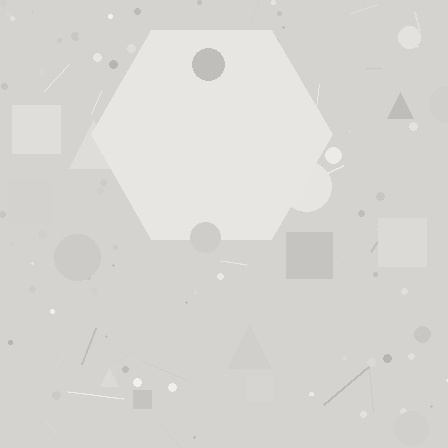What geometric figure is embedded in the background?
A hexagon is embedded in the background.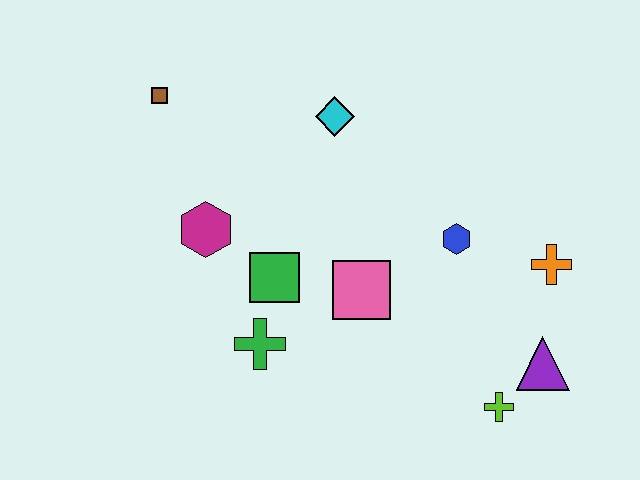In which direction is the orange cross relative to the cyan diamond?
The orange cross is to the right of the cyan diamond.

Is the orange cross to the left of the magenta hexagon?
No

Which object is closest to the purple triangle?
The lime cross is closest to the purple triangle.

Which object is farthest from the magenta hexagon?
The purple triangle is farthest from the magenta hexagon.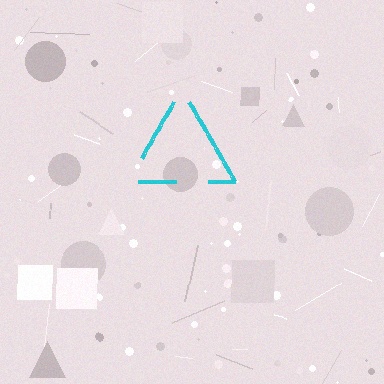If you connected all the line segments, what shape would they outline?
They would outline a triangle.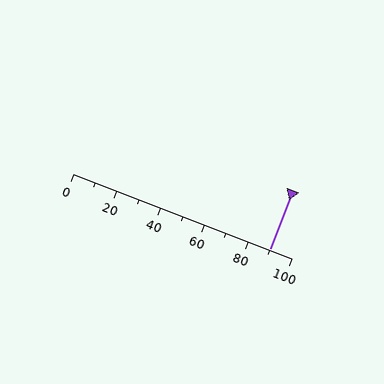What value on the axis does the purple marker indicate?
The marker indicates approximately 90.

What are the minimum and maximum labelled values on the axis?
The axis runs from 0 to 100.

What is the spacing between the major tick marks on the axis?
The major ticks are spaced 20 apart.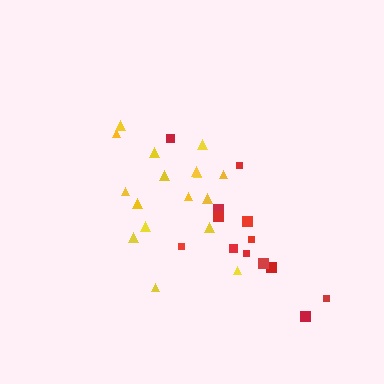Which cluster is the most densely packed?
Yellow.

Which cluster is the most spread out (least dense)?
Red.